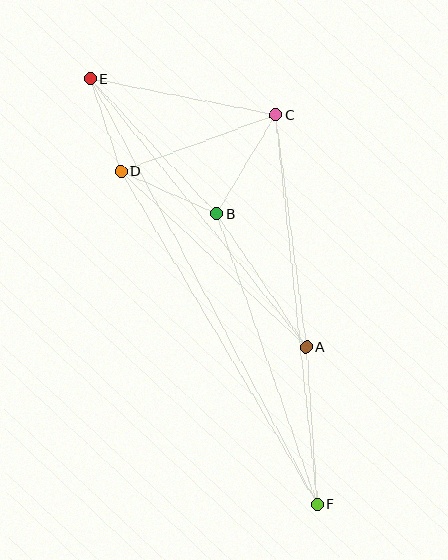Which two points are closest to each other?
Points D and E are closest to each other.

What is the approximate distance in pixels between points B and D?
The distance between B and D is approximately 105 pixels.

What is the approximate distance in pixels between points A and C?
The distance between A and C is approximately 234 pixels.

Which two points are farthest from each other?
Points E and F are farthest from each other.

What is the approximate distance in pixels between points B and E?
The distance between B and E is approximately 185 pixels.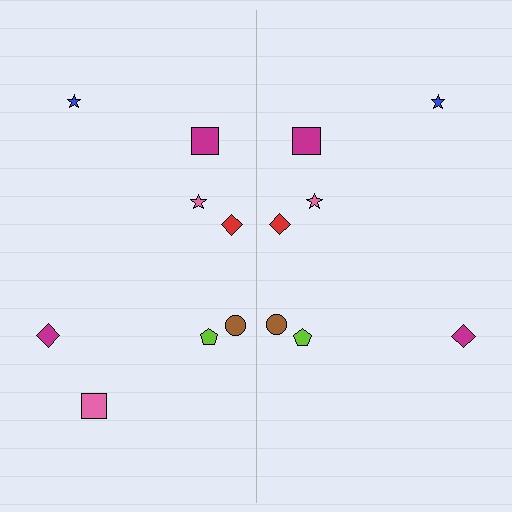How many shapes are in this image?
There are 15 shapes in this image.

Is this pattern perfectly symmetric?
No, the pattern is not perfectly symmetric. A pink square is missing from the right side.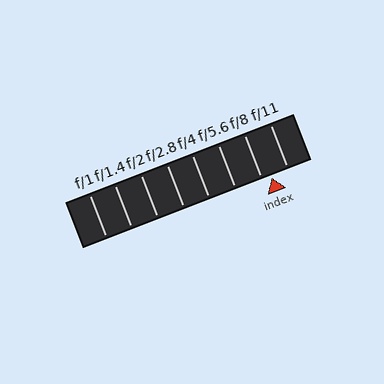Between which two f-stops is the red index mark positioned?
The index mark is between f/8 and f/11.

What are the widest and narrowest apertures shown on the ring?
The widest aperture shown is f/1 and the narrowest is f/11.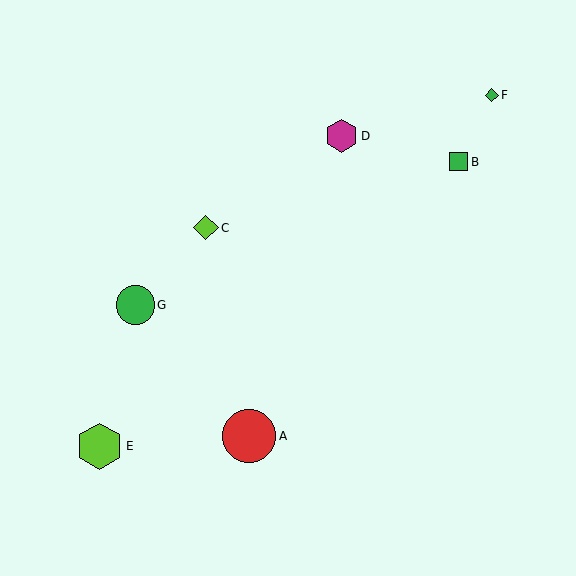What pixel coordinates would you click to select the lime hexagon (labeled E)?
Click at (100, 446) to select the lime hexagon E.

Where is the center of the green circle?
The center of the green circle is at (135, 305).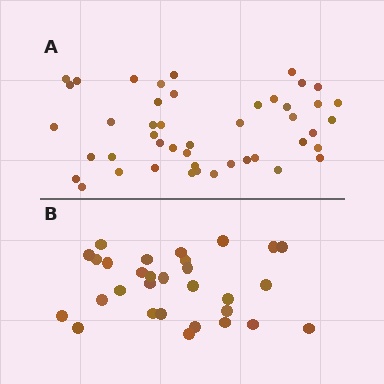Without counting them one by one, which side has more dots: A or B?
Region A (the top region) has more dots.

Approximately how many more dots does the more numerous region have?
Region A has approximately 15 more dots than region B.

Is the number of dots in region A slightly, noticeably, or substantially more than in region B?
Region A has substantially more. The ratio is roughly 1.5 to 1.